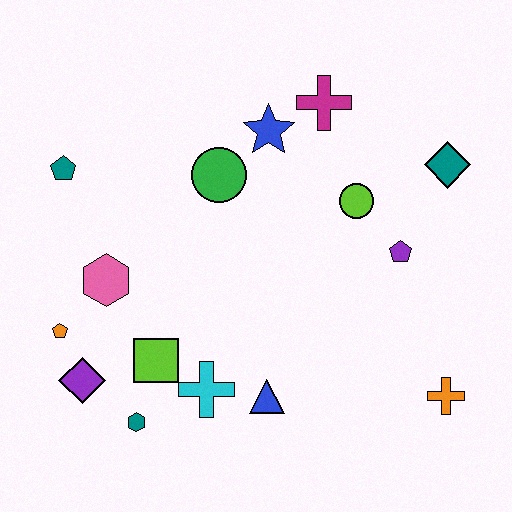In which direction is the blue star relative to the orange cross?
The blue star is above the orange cross.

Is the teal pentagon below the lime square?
No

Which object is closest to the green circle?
The blue star is closest to the green circle.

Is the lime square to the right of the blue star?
No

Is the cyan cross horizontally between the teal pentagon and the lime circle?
Yes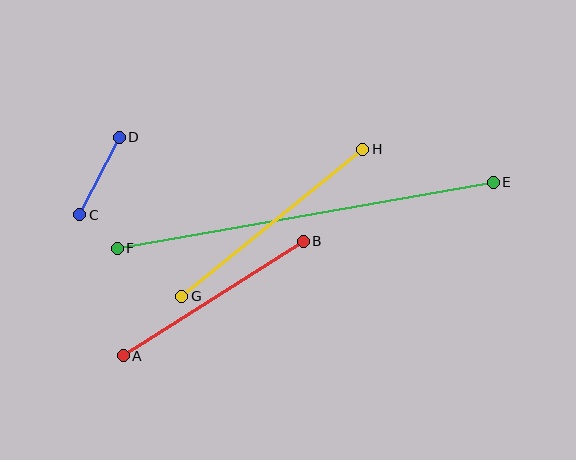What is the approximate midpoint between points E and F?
The midpoint is at approximately (305, 215) pixels.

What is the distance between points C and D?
The distance is approximately 87 pixels.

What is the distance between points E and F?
The distance is approximately 382 pixels.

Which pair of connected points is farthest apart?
Points E and F are farthest apart.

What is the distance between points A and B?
The distance is approximately 213 pixels.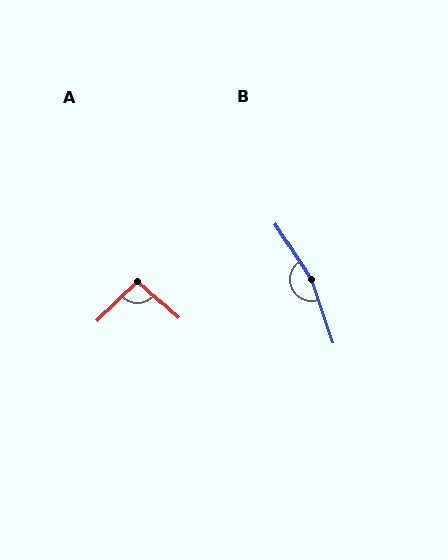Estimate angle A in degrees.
Approximately 93 degrees.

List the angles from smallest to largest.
A (93°), B (166°).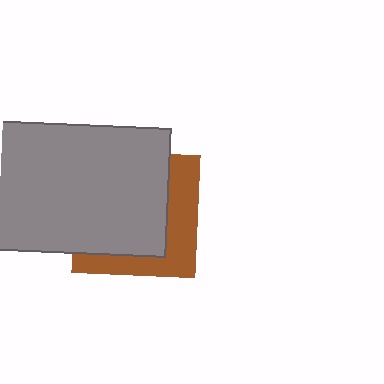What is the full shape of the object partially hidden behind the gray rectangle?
The partially hidden object is a brown square.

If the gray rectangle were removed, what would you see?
You would see the complete brown square.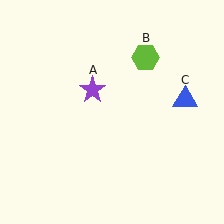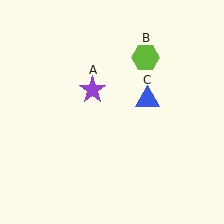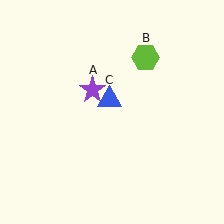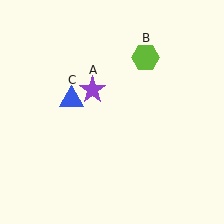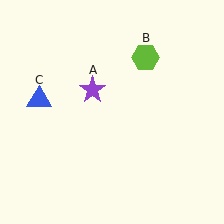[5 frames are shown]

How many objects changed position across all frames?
1 object changed position: blue triangle (object C).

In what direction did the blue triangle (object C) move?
The blue triangle (object C) moved left.